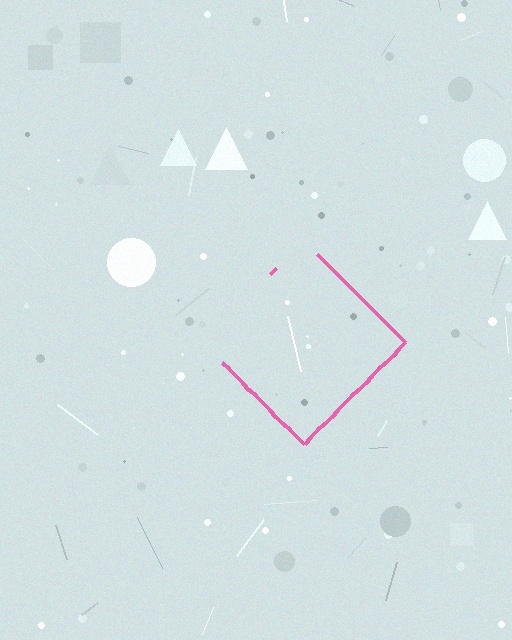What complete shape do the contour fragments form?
The contour fragments form a diamond.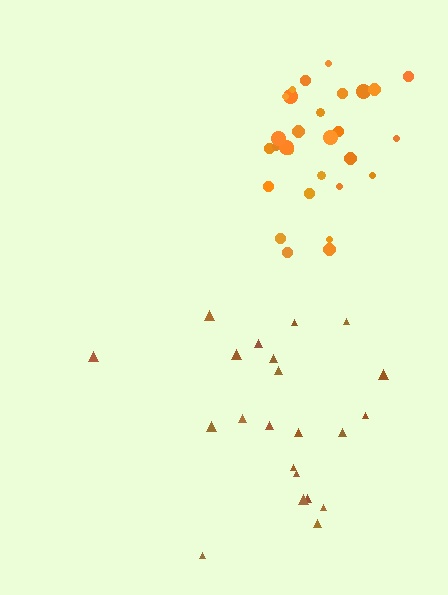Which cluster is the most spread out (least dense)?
Brown.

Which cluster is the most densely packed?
Orange.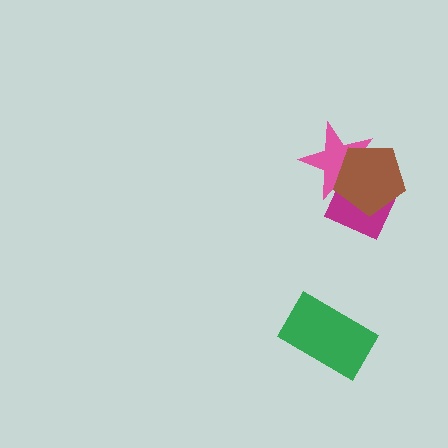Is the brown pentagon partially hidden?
No, no other shape covers it.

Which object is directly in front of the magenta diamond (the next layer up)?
The pink star is directly in front of the magenta diamond.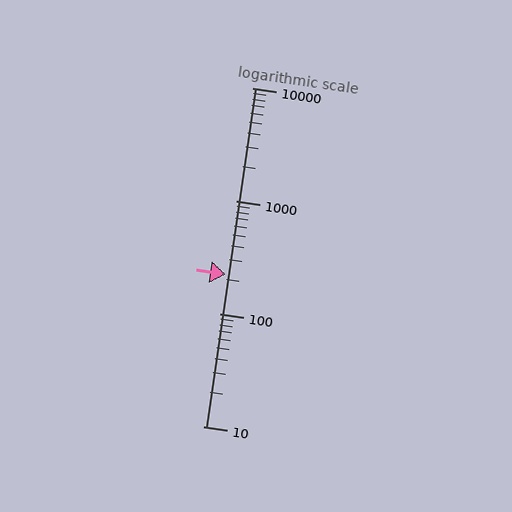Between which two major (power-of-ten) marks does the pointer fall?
The pointer is between 100 and 1000.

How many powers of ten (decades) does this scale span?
The scale spans 3 decades, from 10 to 10000.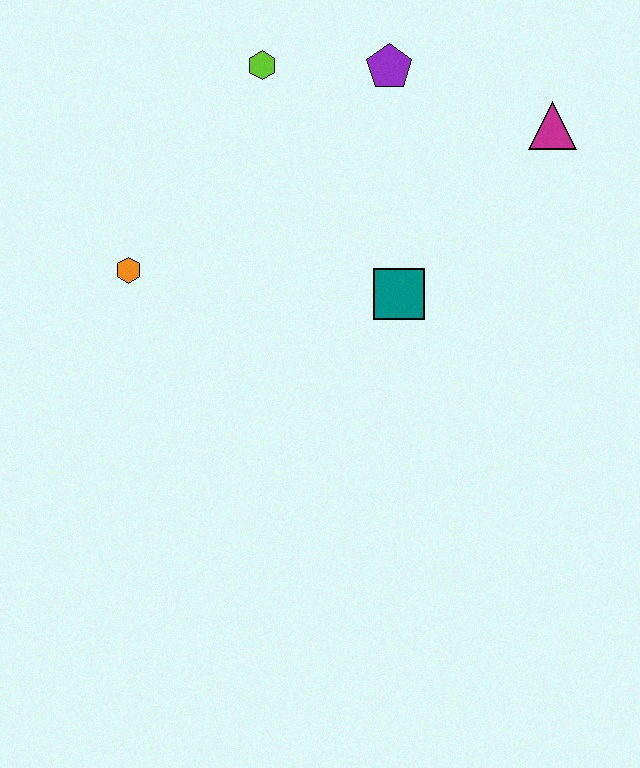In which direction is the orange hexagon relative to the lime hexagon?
The orange hexagon is below the lime hexagon.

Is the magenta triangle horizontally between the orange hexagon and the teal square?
No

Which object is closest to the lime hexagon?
The purple pentagon is closest to the lime hexagon.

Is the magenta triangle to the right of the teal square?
Yes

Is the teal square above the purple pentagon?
No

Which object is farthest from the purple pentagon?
The orange hexagon is farthest from the purple pentagon.